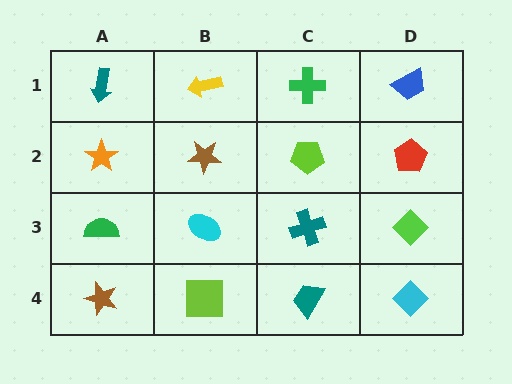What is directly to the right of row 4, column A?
A lime square.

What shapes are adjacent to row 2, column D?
A blue trapezoid (row 1, column D), a lime diamond (row 3, column D), a lime pentagon (row 2, column C).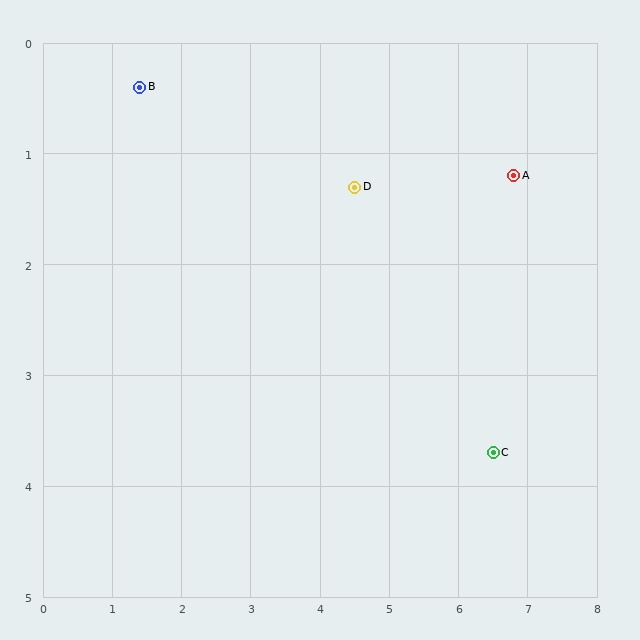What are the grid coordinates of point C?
Point C is at approximately (6.5, 3.7).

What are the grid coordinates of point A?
Point A is at approximately (6.8, 1.2).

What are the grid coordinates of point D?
Point D is at approximately (4.5, 1.3).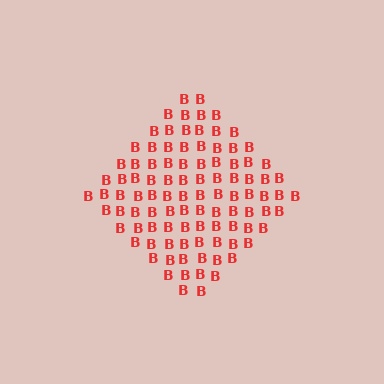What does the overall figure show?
The overall figure shows a diamond.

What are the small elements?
The small elements are letter B's.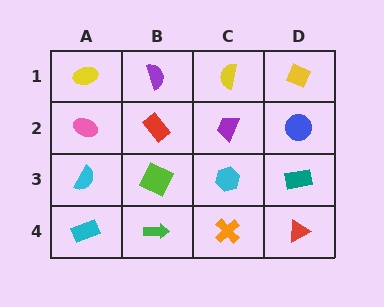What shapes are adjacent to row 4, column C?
A cyan hexagon (row 3, column C), a green arrow (row 4, column B), a red triangle (row 4, column D).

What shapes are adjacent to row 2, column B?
A purple semicircle (row 1, column B), a lime square (row 3, column B), a pink ellipse (row 2, column A), a purple trapezoid (row 2, column C).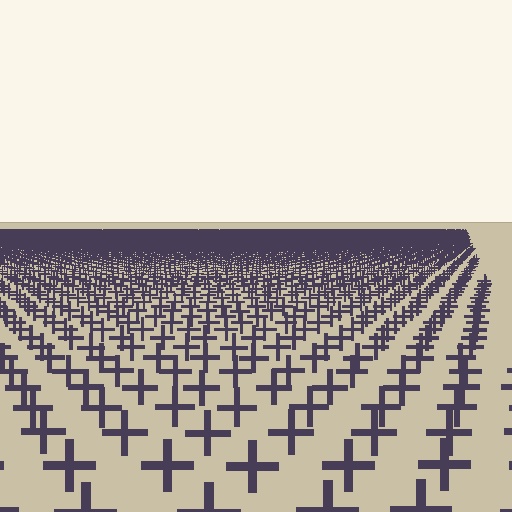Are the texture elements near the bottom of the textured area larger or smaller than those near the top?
Larger. Near the bottom, elements are closer to the viewer and appear at a bigger on-screen size.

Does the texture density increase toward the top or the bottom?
Density increases toward the top.